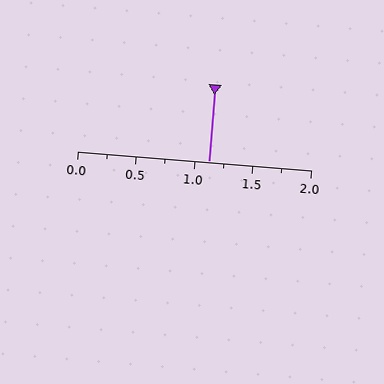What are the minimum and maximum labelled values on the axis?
The axis runs from 0.0 to 2.0.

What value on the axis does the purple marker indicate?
The marker indicates approximately 1.12.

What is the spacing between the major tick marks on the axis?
The major ticks are spaced 0.5 apart.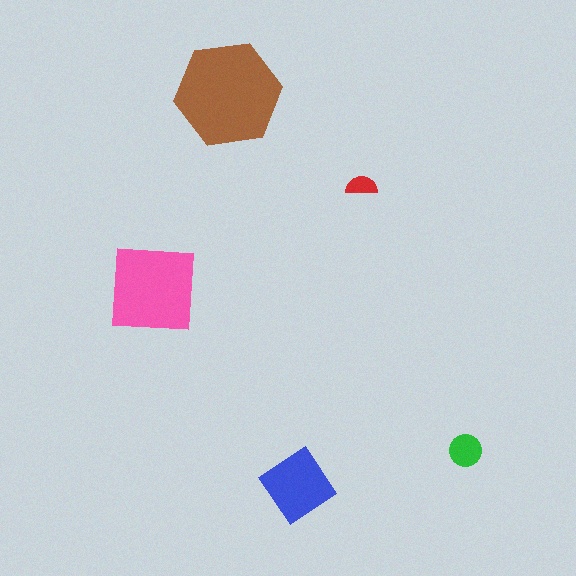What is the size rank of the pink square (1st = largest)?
2nd.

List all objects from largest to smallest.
The brown hexagon, the pink square, the blue diamond, the green circle, the red semicircle.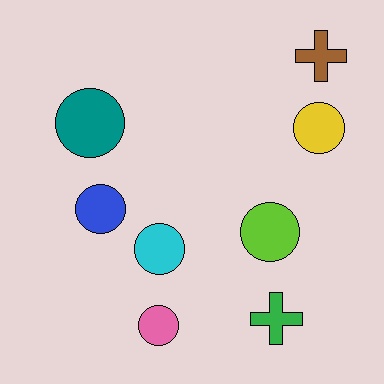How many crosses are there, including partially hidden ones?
There are 2 crosses.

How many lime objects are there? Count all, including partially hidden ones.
There is 1 lime object.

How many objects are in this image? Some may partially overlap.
There are 8 objects.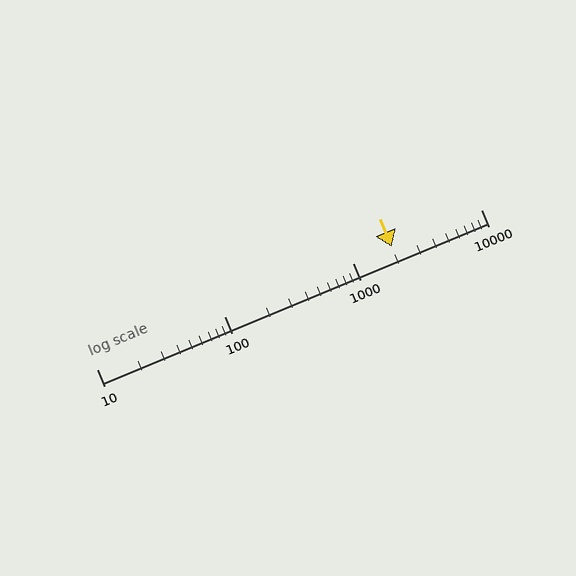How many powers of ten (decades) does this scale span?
The scale spans 3 decades, from 10 to 10000.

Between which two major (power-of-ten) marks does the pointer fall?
The pointer is between 1000 and 10000.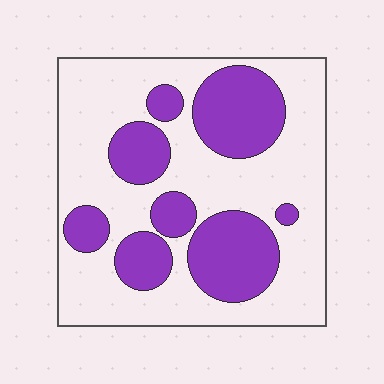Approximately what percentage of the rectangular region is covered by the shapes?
Approximately 35%.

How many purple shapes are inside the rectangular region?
8.